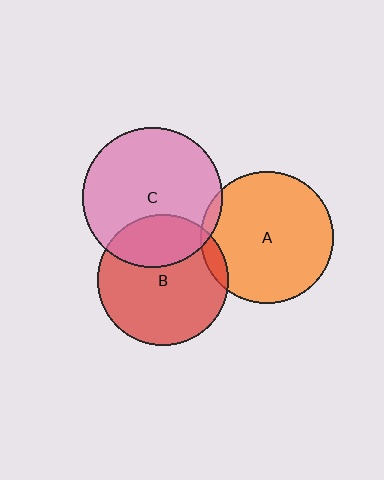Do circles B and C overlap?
Yes.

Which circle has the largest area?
Circle C (pink).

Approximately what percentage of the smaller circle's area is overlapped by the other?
Approximately 30%.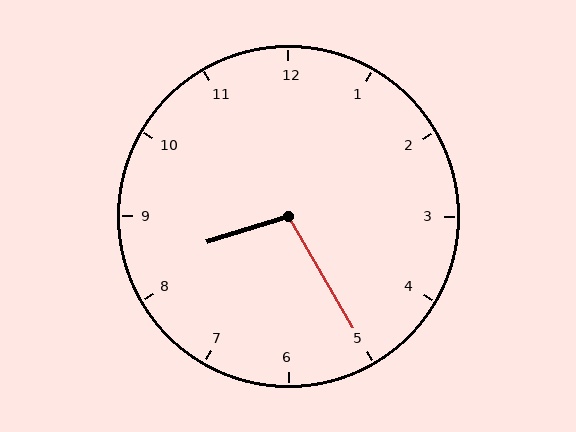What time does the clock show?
8:25.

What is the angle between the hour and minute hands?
Approximately 102 degrees.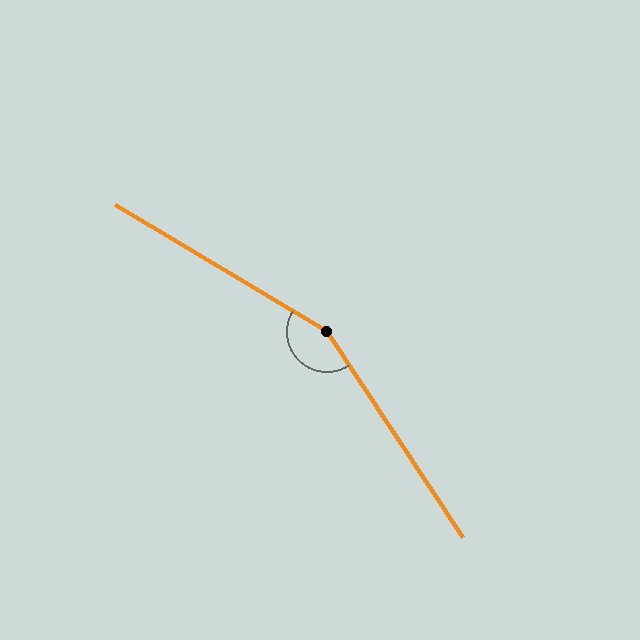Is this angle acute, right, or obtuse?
It is obtuse.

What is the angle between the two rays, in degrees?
Approximately 154 degrees.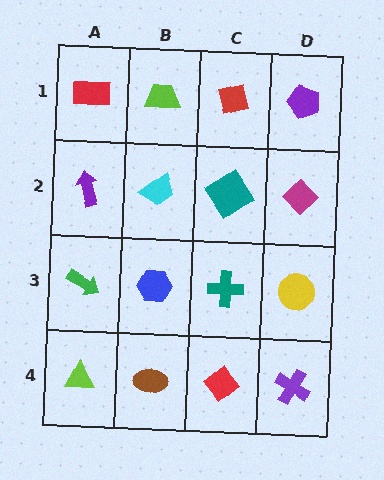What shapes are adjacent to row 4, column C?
A teal cross (row 3, column C), a brown ellipse (row 4, column B), a purple cross (row 4, column D).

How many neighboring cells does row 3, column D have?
3.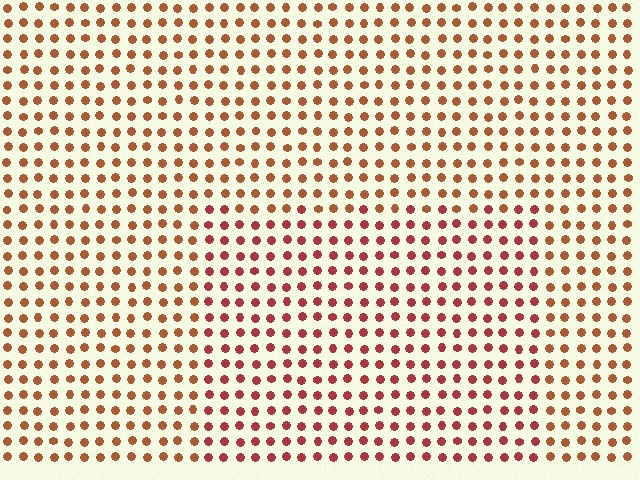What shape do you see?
I see a rectangle.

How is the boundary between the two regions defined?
The boundary is defined purely by a slight shift in hue (about 24 degrees). Spacing, size, and orientation are identical on both sides.